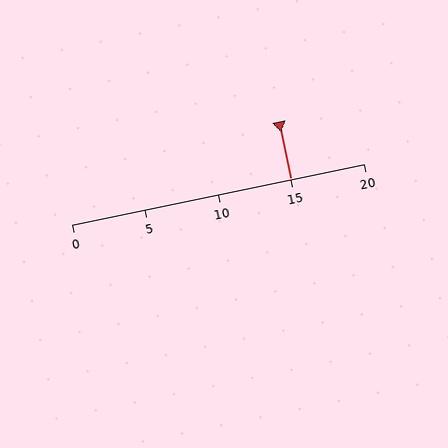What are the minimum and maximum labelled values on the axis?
The axis runs from 0 to 20.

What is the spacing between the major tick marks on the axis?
The major ticks are spaced 5 apart.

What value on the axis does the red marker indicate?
The marker indicates approximately 15.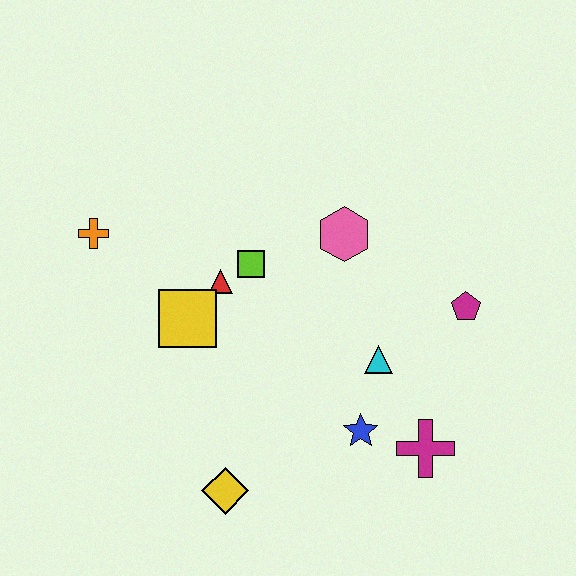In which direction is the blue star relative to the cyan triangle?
The blue star is below the cyan triangle.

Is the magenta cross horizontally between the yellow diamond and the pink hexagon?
No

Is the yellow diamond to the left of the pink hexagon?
Yes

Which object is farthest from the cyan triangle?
The orange cross is farthest from the cyan triangle.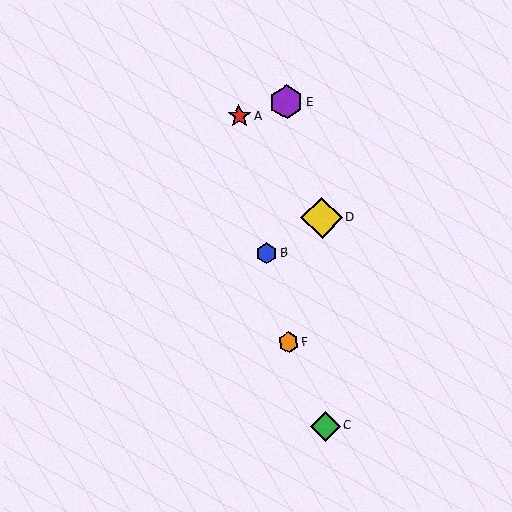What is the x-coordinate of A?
Object A is at x≈239.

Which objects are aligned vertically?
Objects C, D are aligned vertically.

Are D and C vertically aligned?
Yes, both are at x≈322.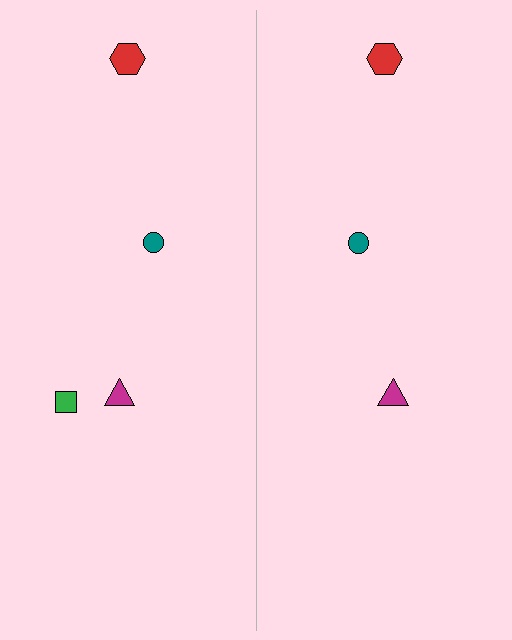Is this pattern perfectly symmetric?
No, the pattern is not perfectly symmetric. A green square is missing from the right side.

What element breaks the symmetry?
A green square is missing from the right side.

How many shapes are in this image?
There are 7 shapes in this image.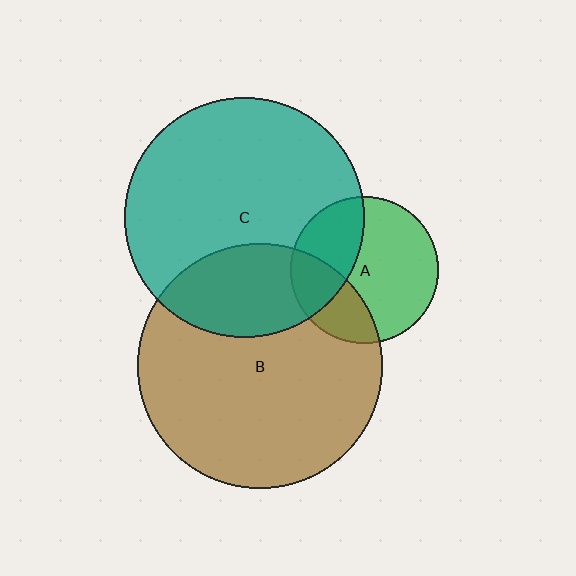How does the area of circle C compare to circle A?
Approximately 2.6 times.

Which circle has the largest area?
Circle B (brown).